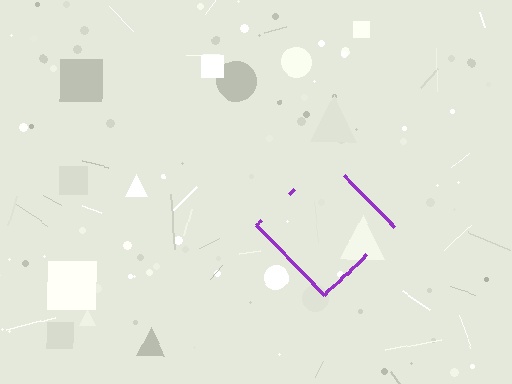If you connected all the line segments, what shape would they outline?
They would outline a diamond.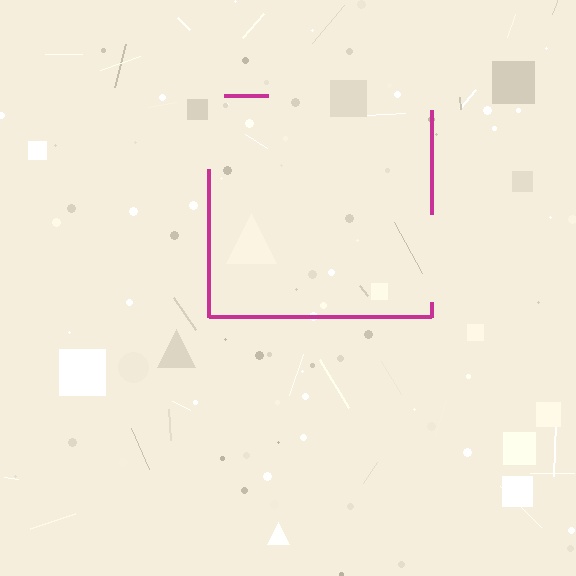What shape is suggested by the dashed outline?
The dashed outline suggests a square.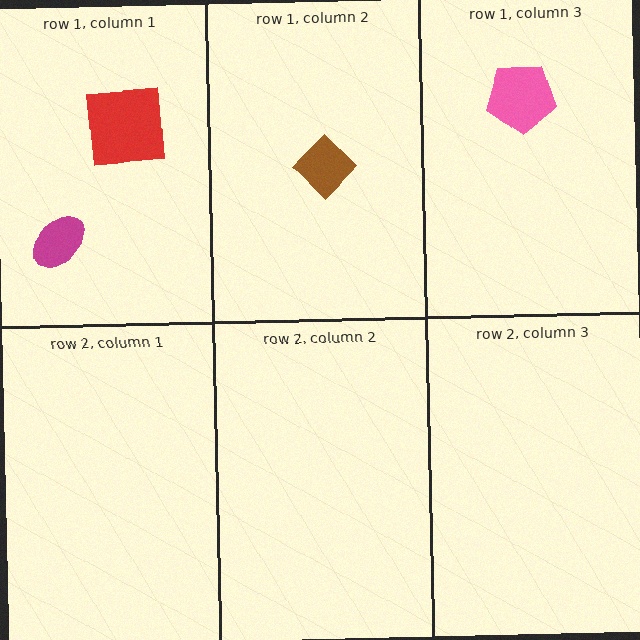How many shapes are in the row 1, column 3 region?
1.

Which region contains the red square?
The row 1, column 1 region.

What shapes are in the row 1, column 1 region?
The red square, the magenta ellipse.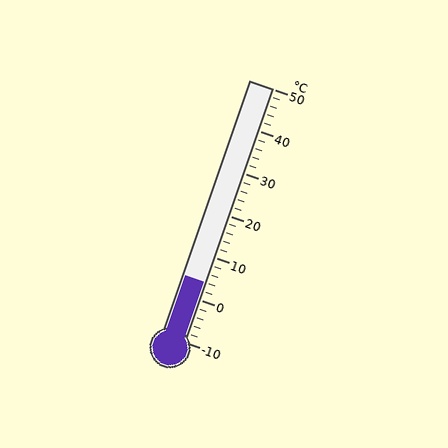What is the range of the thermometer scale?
The thermometer scale ranges from -10°C to 50°C.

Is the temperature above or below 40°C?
The temperature is below 40°C.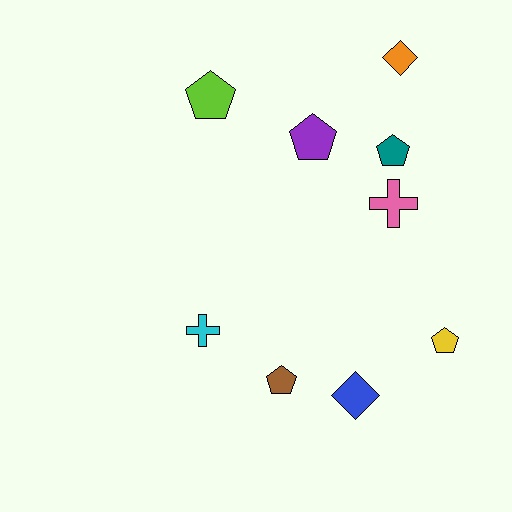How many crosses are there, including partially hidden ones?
There are 2 crosses.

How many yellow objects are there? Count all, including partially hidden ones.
There is 1 yellow object.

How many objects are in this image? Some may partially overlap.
There are 9 objects.